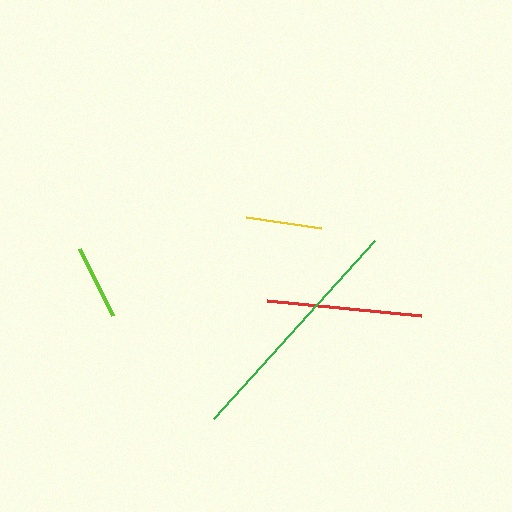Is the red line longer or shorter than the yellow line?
The red line is longer than the yellow line.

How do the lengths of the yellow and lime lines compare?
The yellow and lime lines are approximately the same length.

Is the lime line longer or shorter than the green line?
The green line is longer than the lime line.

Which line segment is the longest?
The green line is the longest at approximately 240 pixels.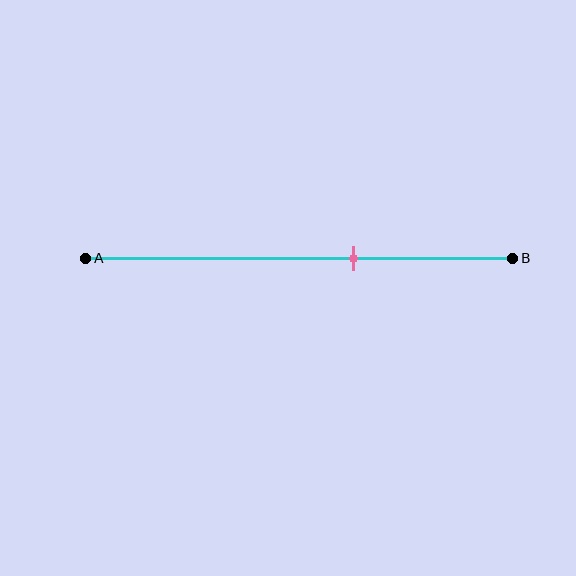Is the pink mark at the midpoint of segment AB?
No, the mark is at about 65% from A, not at the 50% midpoint.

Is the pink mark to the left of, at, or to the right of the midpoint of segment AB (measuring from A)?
The pink mark is to the right of the midpoint of segment AB.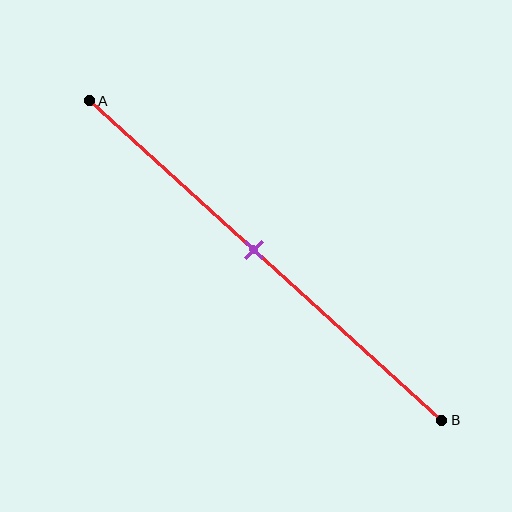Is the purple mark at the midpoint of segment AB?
No, the mark is at about 45% from A, not at the 50% midpoint.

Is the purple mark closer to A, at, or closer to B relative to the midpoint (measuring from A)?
The purple mark is closer to point A than the midpoint of segment AB.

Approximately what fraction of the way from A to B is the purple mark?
The purple mark is approximately 45% of the way from A to B.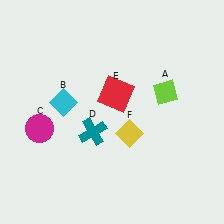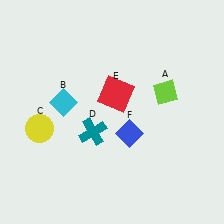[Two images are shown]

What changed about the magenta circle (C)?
In Image 1, C is magenta. In Image 2, it changed to yellow.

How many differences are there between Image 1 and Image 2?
There are 2 differences between the two images.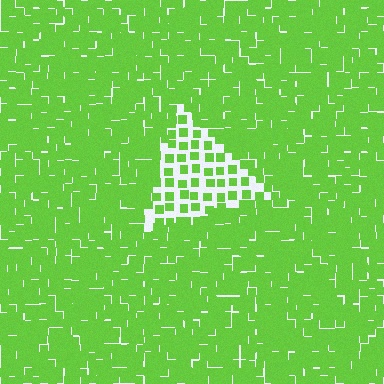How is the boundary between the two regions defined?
The boundary is defined by a change in element density (approximately 2.5x ratio). All elements are the same color, size, and shape.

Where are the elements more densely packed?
The elements are more densely packed outside the triangle boundary.